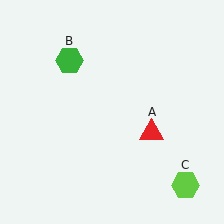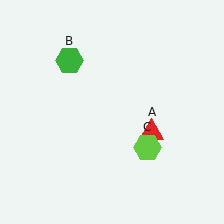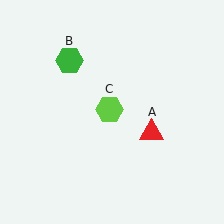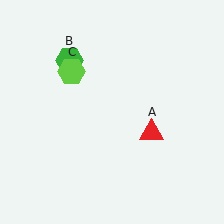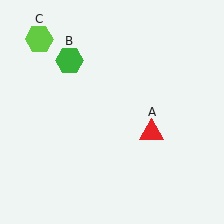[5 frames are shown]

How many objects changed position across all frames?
1 object changed position: lime hexagon (object C).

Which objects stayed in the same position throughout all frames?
Red triangle (object A) and green hexagon (object B) remained stationary.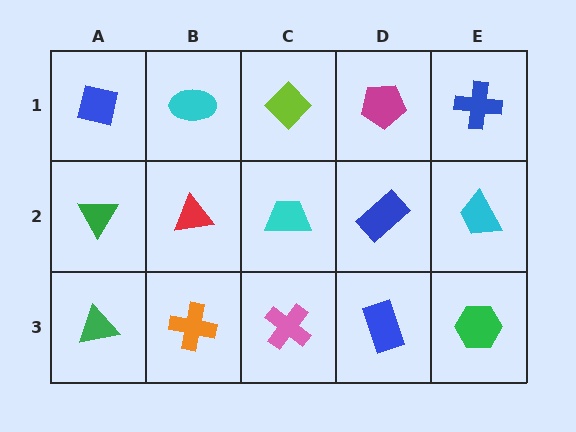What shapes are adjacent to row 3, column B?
A red triangle (row 2, column B), a green triangle (row 3, column A), a pink cross (row 3, column C).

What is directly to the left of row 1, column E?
A magenta pentagon.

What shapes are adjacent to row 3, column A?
A green triangle (row 2, column A), an orange cross (row 3, column B).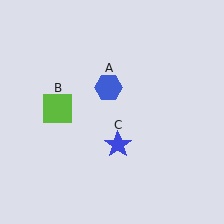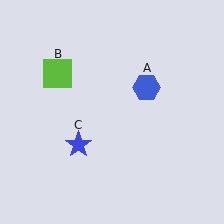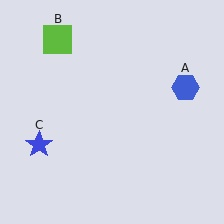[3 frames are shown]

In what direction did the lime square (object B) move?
The lime square (object B) moved up.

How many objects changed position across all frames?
3 objects changed position: blue hexagon (object A), lime square (object B), blue star (object C).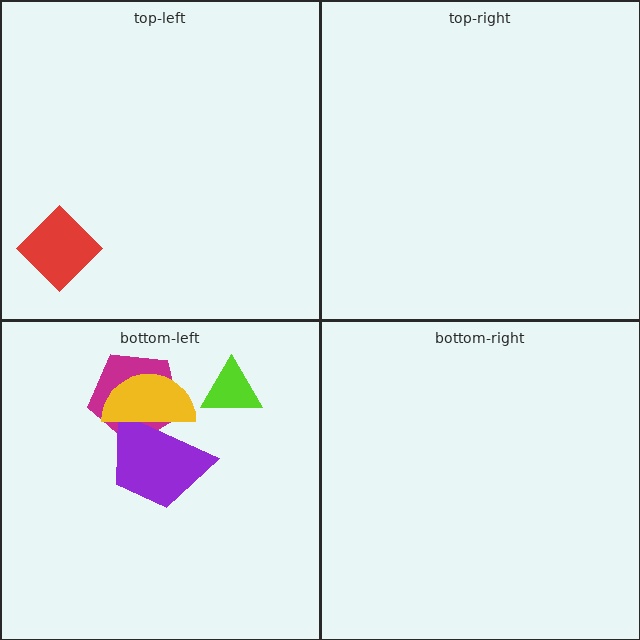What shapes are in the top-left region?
The red diamond.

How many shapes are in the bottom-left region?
4.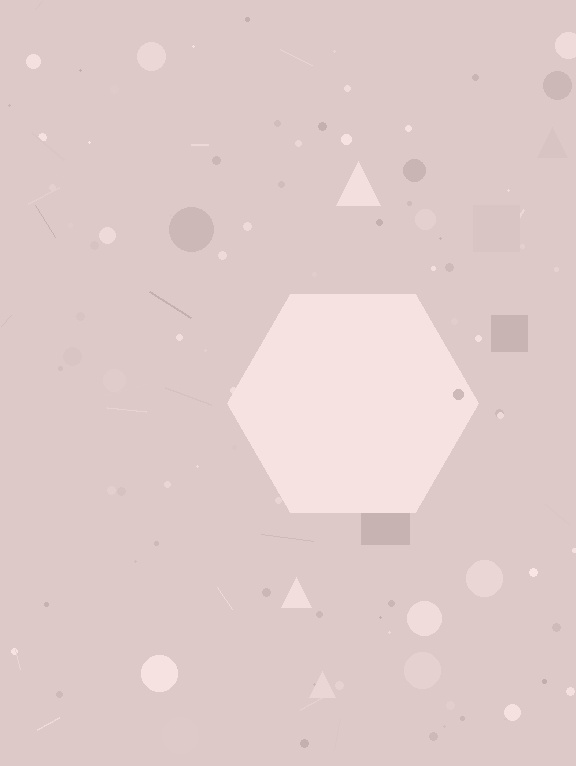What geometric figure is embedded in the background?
A hexagon is embedded in the background.